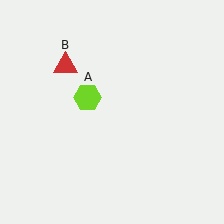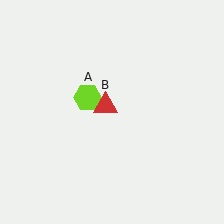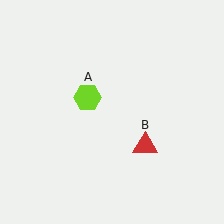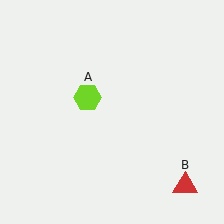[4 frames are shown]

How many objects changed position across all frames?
1 object changed position: red triangle (object B).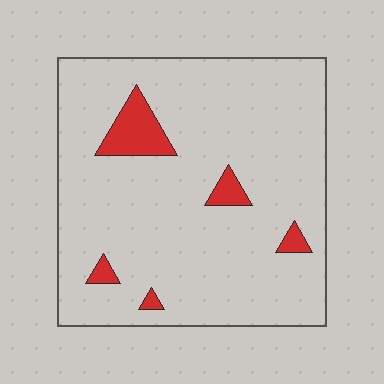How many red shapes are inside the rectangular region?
5.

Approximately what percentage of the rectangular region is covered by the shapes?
Approximately 10%.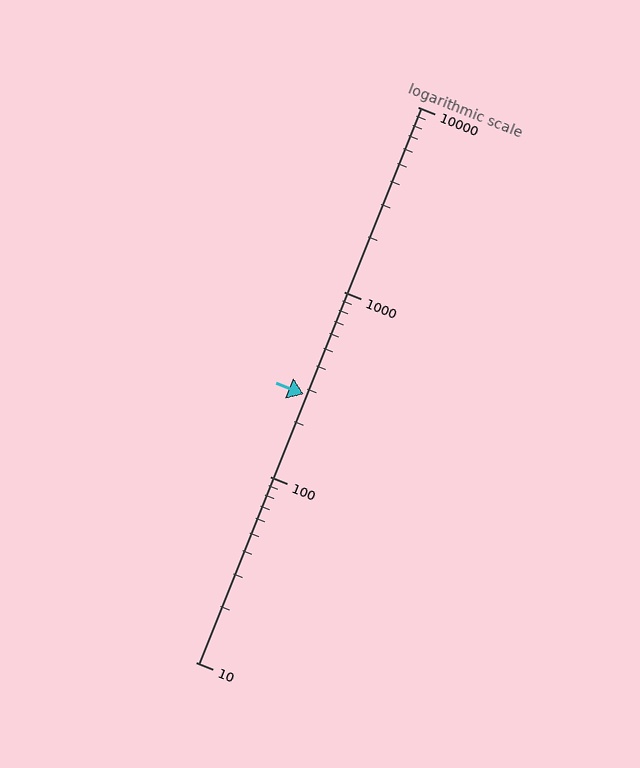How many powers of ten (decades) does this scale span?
The scale spans 3 decades, from 10 to 10000.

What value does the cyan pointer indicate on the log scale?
The pointer indicates approximately 280.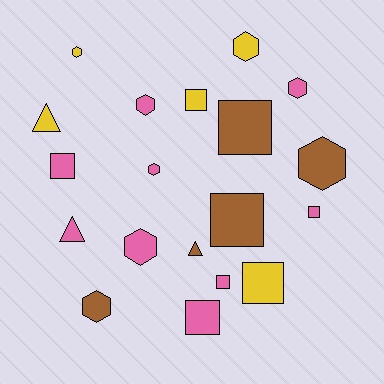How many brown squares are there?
There are 2 brown squares.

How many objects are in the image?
There are 19 objects.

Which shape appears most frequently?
Square, with 8 objects.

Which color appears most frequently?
Pink, with 9 objects.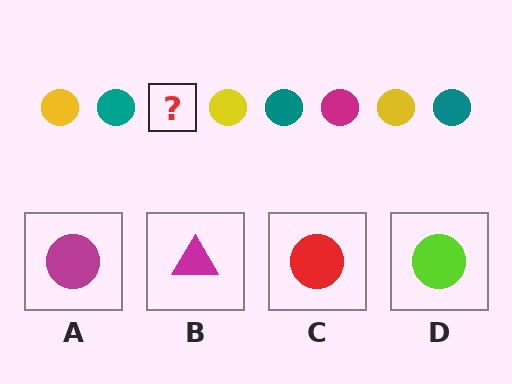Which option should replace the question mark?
Option A.